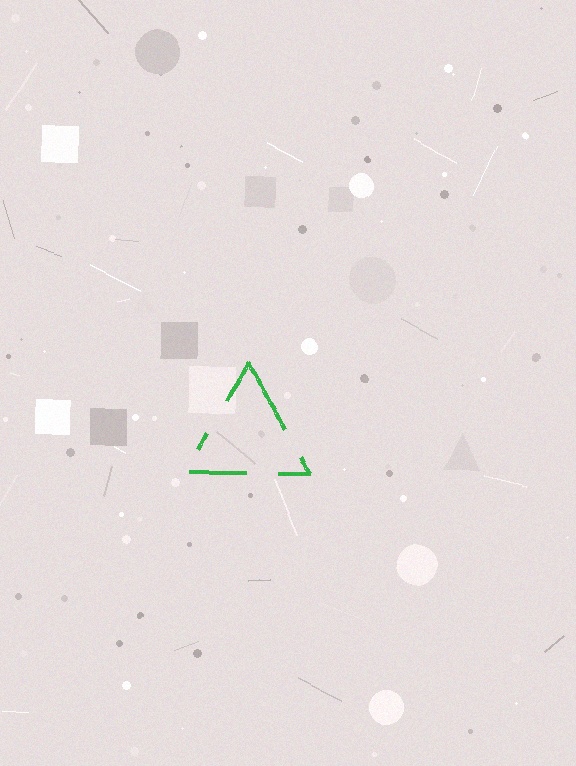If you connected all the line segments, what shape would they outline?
They would outline a triangle.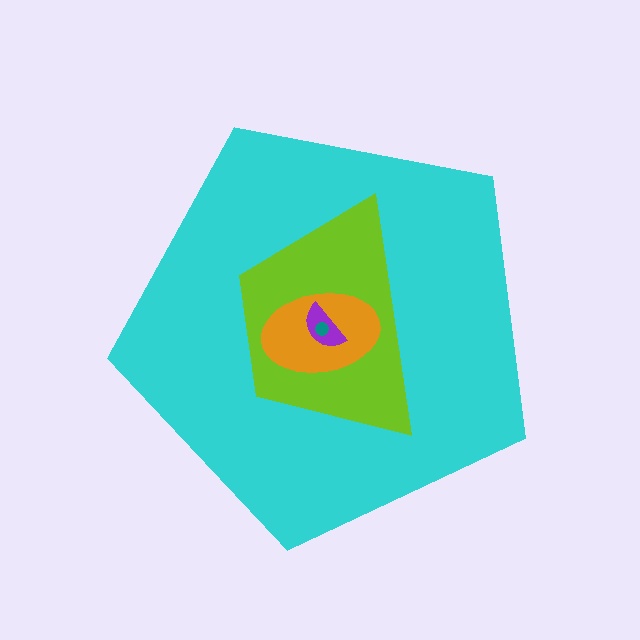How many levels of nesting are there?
5.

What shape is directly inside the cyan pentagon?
The lime trapezoid.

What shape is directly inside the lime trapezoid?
The orange ellipse.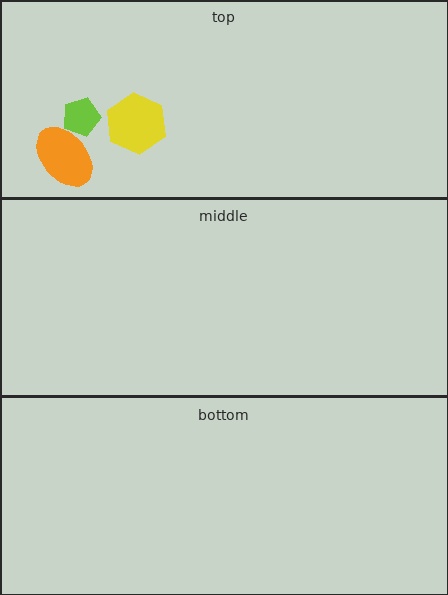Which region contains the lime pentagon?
The top region.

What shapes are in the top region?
The orange ellipse, the yellow hexagon, the lime pentagon.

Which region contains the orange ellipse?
The top region.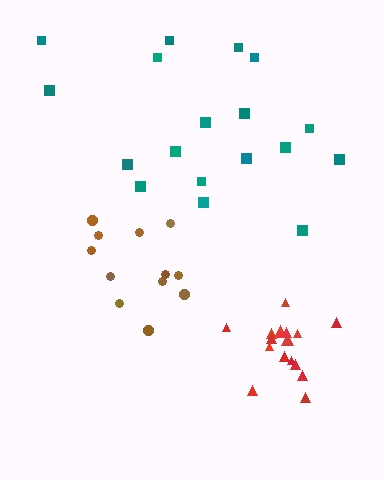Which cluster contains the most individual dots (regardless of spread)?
Teal (18).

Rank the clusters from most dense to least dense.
red, brown, teal.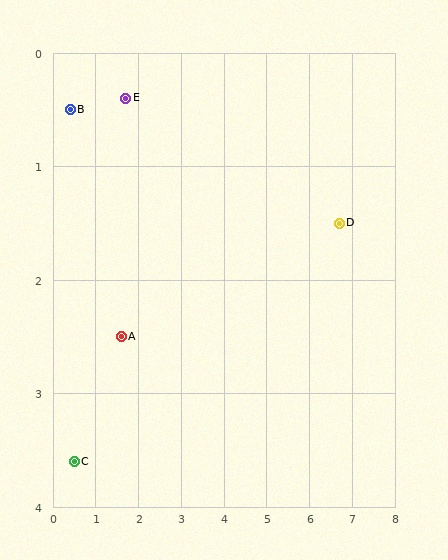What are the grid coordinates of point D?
Point D is at approximately (6.7, 1.5).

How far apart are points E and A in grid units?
Points E and A are about 2.1 grid units apart.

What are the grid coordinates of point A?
Point A is at approximately (1.6, 2.5).